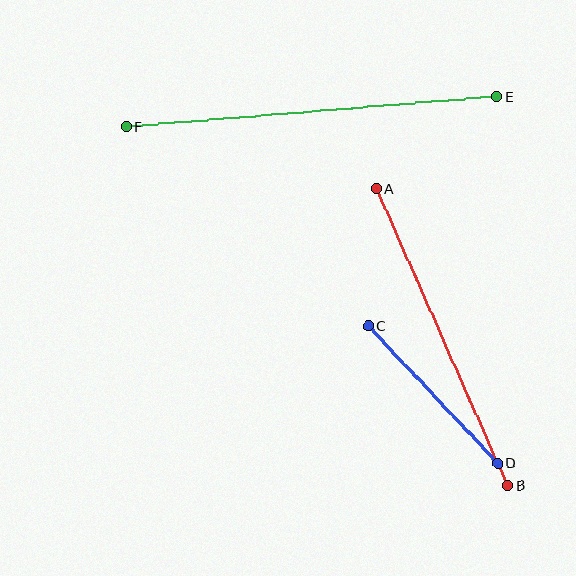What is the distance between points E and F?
The distance is approximately 372 pixels.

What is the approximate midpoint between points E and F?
The midpoint is at approximately (311, 112) pixels.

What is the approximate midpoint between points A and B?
The midpoint is at approximately (442, 337) pixels.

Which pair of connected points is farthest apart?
Points E and F are farthest apart.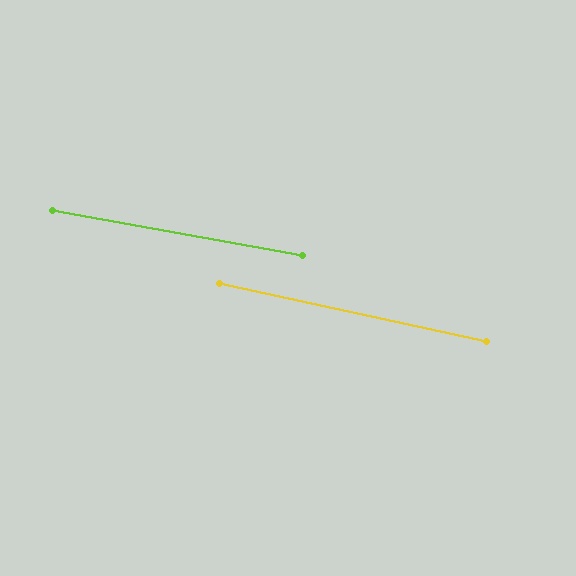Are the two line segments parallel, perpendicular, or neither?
Parallel — their directions differ by only 1.9°.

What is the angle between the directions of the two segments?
Approximately 2 degrees.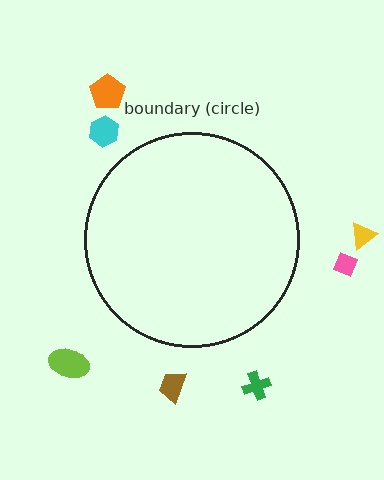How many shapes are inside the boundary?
0 inside, 7 outside.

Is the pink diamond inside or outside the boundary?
Outside.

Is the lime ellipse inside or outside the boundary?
Outside.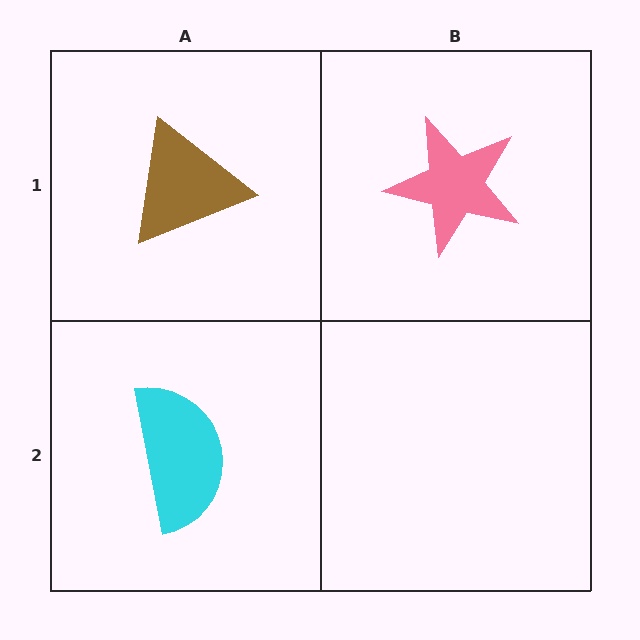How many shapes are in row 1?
2 shapes.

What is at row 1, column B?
A pink star.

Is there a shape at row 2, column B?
No, that cell is empty.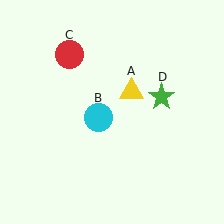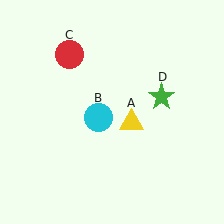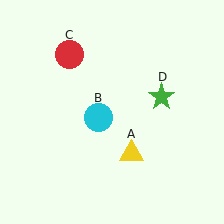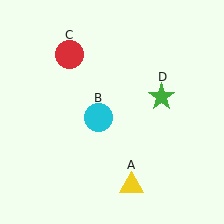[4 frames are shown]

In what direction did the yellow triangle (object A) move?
The yellow triangle (object A) moved down.